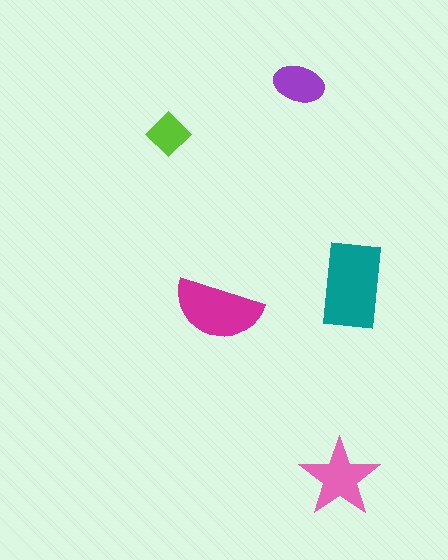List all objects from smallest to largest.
The lime diamond, the purple ellipse, the pink star, the magenta semicircle, the teal rectangle.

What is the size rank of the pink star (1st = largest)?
3rd.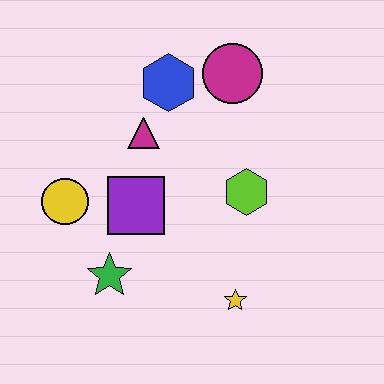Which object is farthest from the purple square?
The magenta circle is farthest from the purple square.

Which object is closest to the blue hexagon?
The magenta triangle is closest to the blue hexagon.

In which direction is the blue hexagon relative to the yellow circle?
The blue hexagon is above the yellow circle.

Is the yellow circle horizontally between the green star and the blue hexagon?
No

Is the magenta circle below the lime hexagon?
No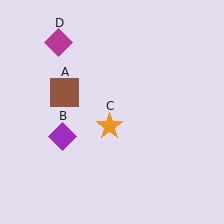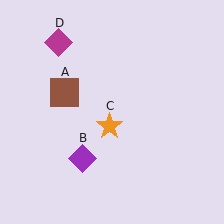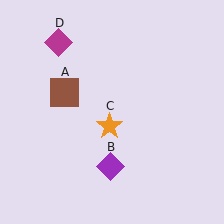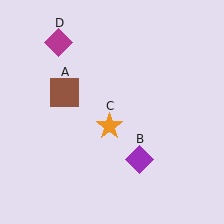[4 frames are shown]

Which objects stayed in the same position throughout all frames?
Brown square (object A) and orange star (object C) and magenta diamond (object D) remained stationary.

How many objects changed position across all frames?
1 object changed position: purple diamond (object B).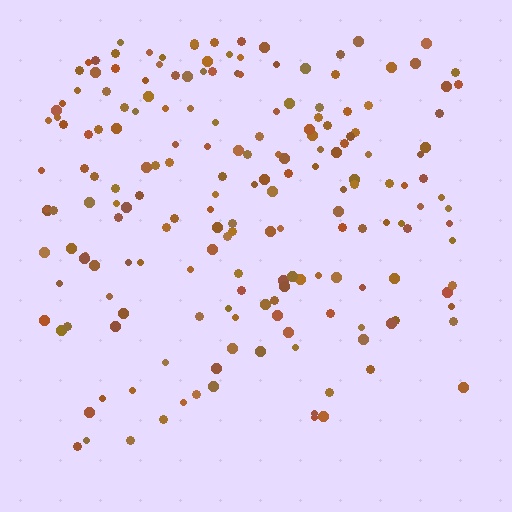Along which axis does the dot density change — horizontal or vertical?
Vertical.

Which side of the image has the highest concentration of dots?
The top.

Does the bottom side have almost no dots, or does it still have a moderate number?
Still a moderate number, just noticeably fewer than the top.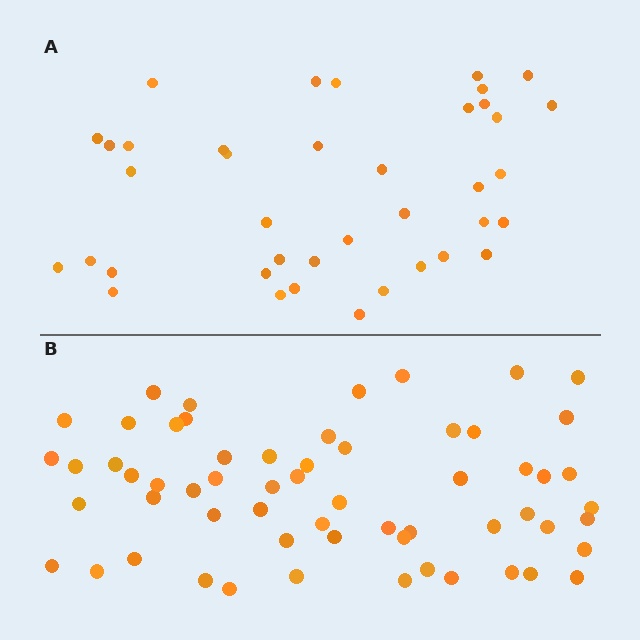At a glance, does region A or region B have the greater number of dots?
Region B (the bottom region) has more dots.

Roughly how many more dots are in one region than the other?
Region B has approximately 20 more dots than region A.